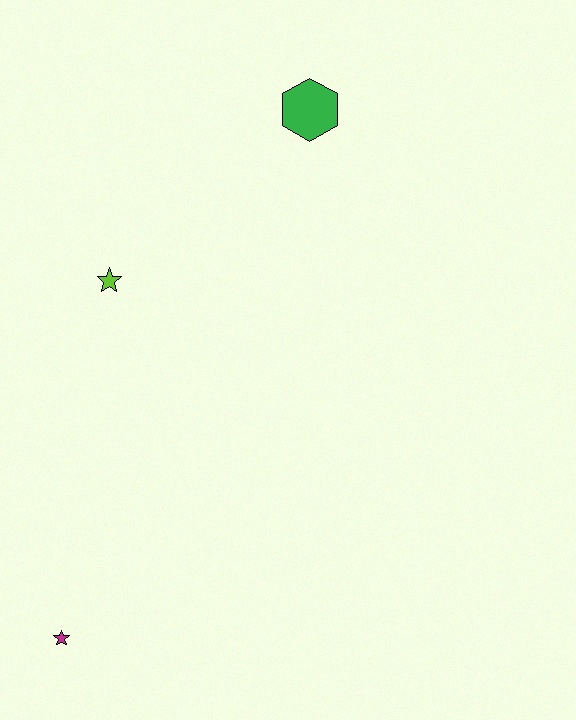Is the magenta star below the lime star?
Yes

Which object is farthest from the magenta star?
The green hexagon is farthest from the magenta star.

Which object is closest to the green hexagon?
The lime star is closest to the green hexagon.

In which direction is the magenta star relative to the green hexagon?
The magenta star is below the green hexagon.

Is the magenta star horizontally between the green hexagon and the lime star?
No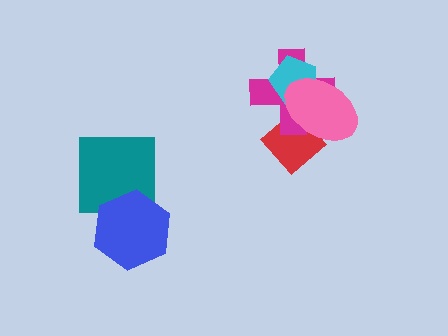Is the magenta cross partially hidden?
Yes, it is partially covered by another shape.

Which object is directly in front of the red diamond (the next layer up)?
The magenta cross is directly in front of the red diamond.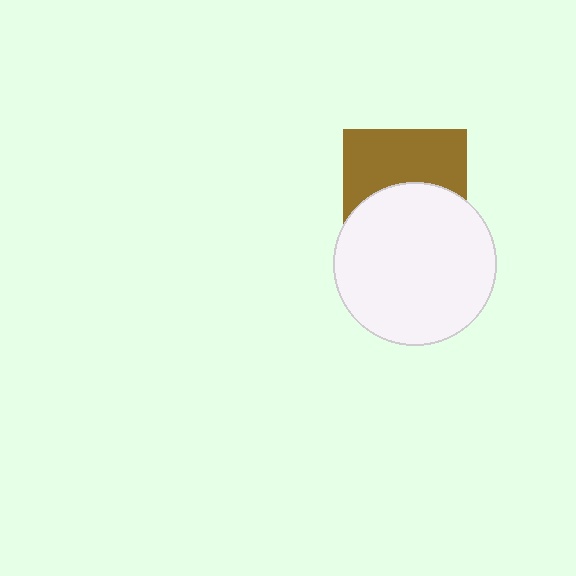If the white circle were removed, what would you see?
You would see the complete brown square.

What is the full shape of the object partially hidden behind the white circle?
The partially hidden object is a brown square.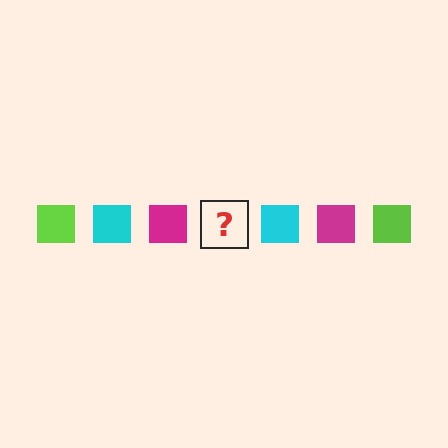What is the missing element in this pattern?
The missing element is a lime square.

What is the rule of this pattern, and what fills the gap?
The rule is that the pattern cycles through lime, cyan, magenta squares. The gap should be filled with a lime square.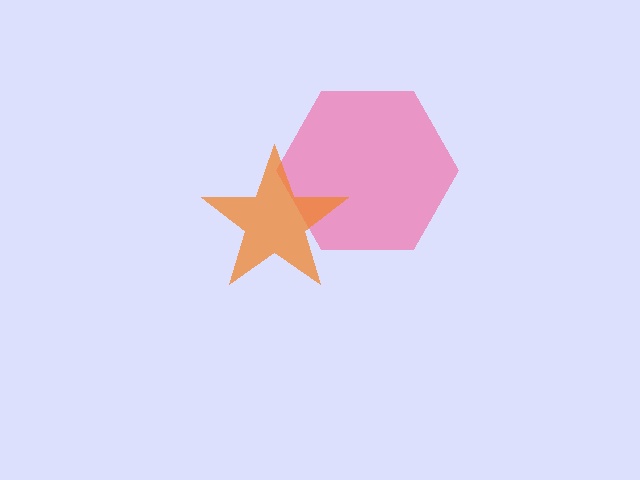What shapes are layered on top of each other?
The layered shapes are: a pink hexagon, an orange star.